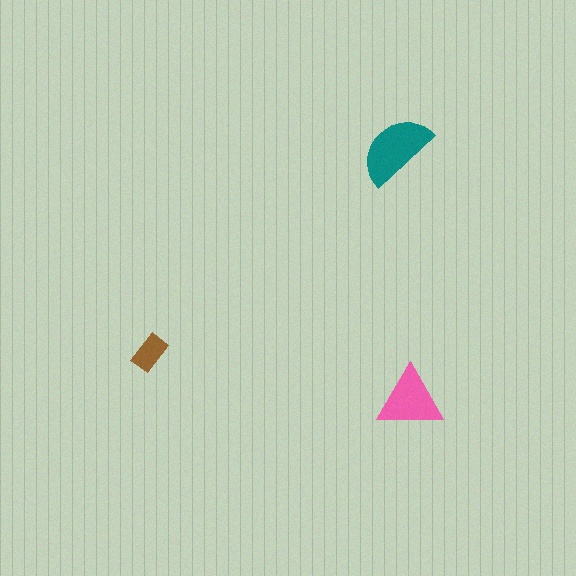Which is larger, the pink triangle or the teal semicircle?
The teal semicircle.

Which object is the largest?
The teal semicircle.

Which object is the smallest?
The brown rectangle.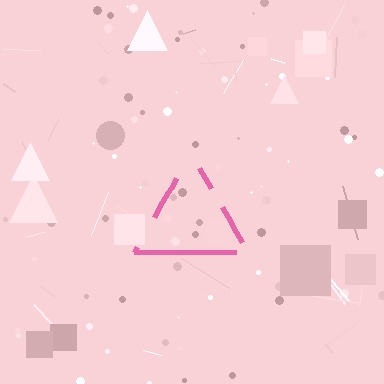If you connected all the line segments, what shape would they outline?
They would outline a triangle.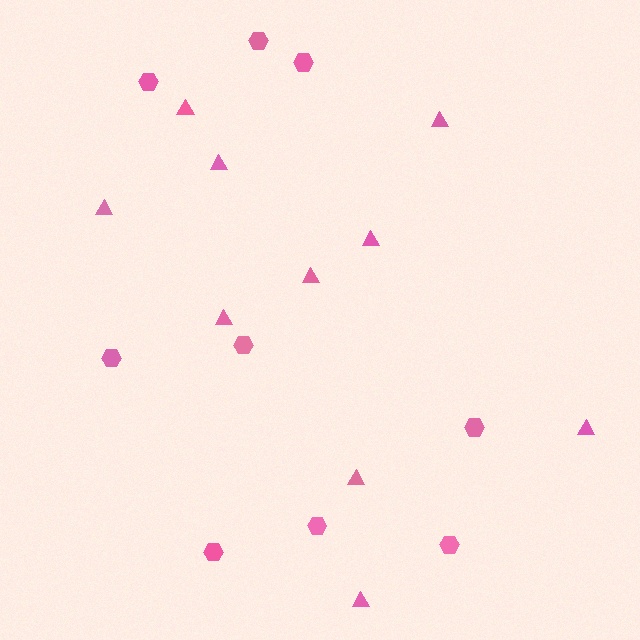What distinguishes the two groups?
There are 2 groups: one group of triangles (10) and one group of hexagons (9).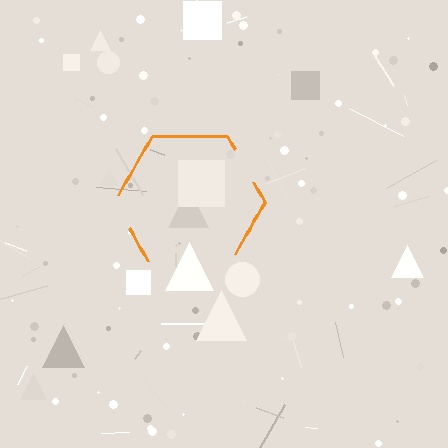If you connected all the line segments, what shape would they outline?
They would outline a hexagon.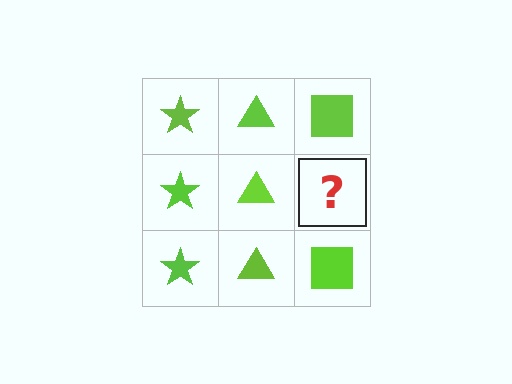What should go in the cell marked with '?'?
The missing cell should contain a lime square.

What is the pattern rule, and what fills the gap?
The rule is that each column has a consistent shape. The gap should be filled with a lime square.